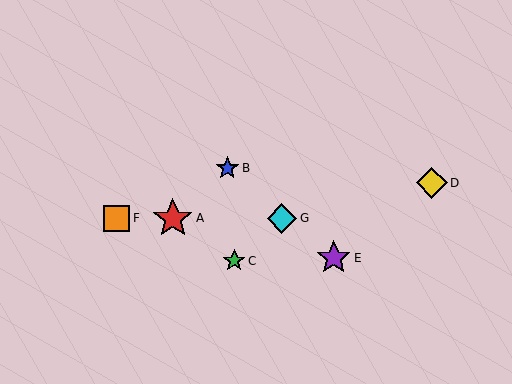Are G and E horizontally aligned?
No, G is at y≈218 and E is at y≈258.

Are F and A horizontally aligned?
Yes, both are at y≈218.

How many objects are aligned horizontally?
3 objects (A, F, G) are aligned horizontally.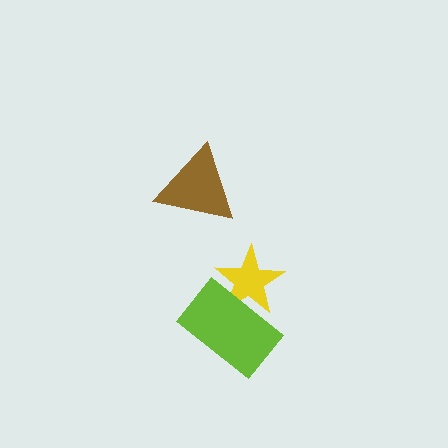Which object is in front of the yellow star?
The lime rectangle is in front of the yellow star.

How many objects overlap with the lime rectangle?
1 object overlaps with the lime rectangle.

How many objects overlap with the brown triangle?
0 objects overlap with the brown triangle.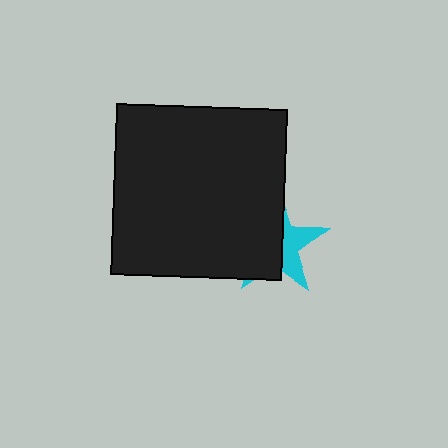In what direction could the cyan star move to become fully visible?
The cyan star could move right. That would shift it out from behind the black square entirely.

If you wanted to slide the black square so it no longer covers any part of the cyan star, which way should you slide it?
Slide it left — that is the most direct way to separate the two shapes.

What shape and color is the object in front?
The object in front is a black square.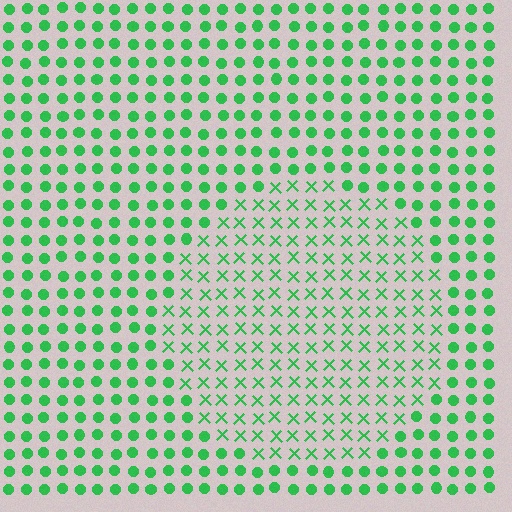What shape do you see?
I see a circle.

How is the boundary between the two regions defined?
The boundary is defined by a change in element shape: X marks inside vs. circles outside. All elements share the same color and spacing.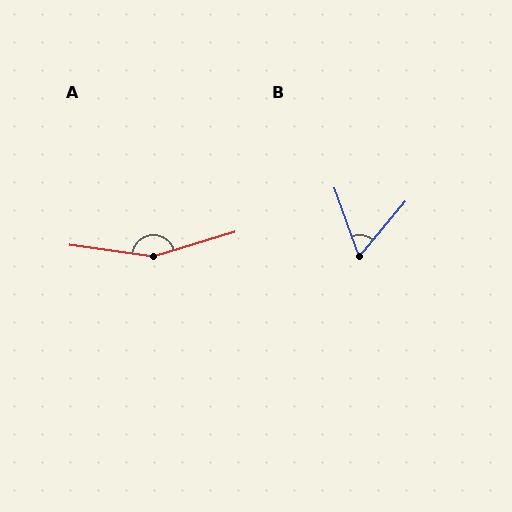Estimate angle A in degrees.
Approximately 155 degrees.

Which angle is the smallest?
B, at approximately 59 degrees.